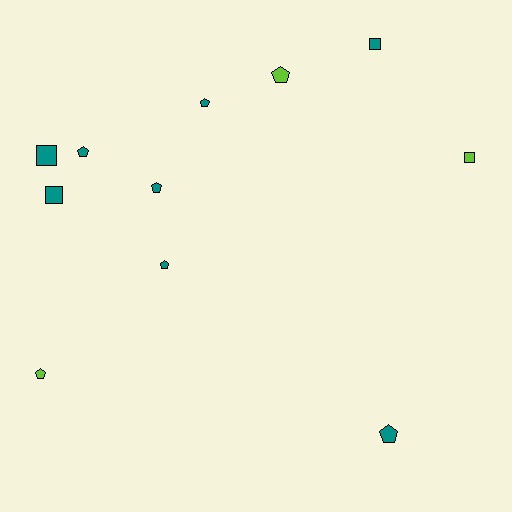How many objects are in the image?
There are 11 objects.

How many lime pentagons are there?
There are 2 lime pentagons.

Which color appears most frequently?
Teal, with 8 objects.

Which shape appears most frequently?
Pentagon, with 7 objects.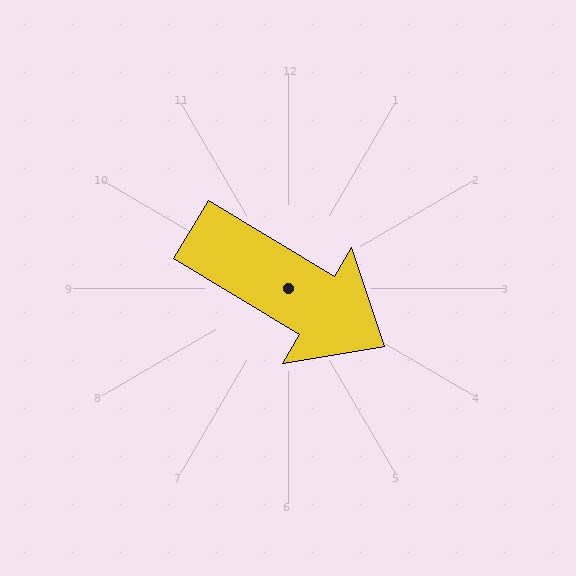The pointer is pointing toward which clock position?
Roughly 4 o'clock.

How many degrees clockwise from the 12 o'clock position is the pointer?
Approximately 121 degrees.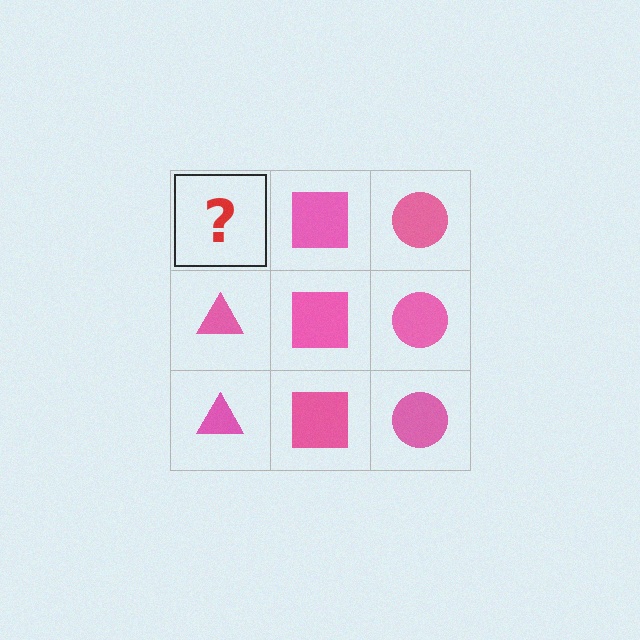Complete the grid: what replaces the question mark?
The question mark should be replaced with a pink triangle.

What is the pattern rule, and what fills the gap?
The rule is that each column has a consistent shape. The gap should be filled with a pink triangle.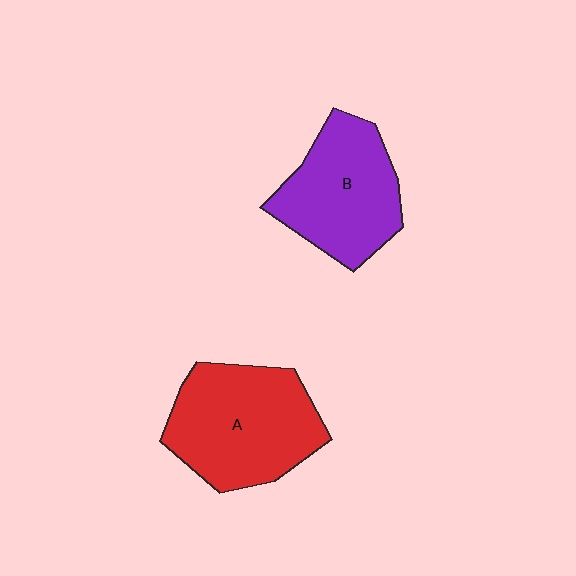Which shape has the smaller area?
Shape B (purple).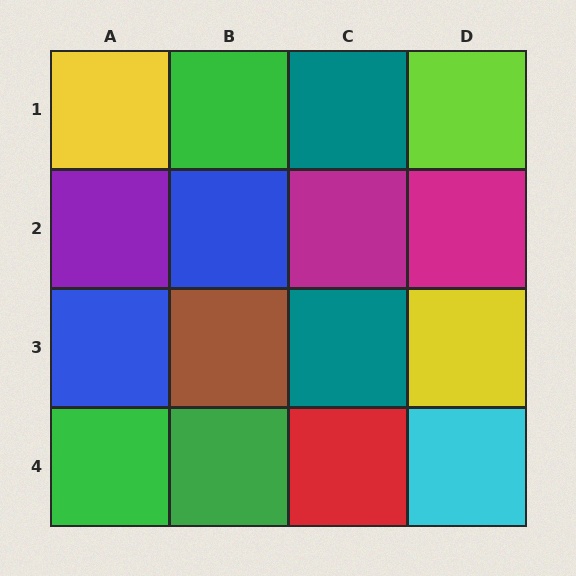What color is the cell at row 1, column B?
Green.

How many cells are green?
3 cells are green.